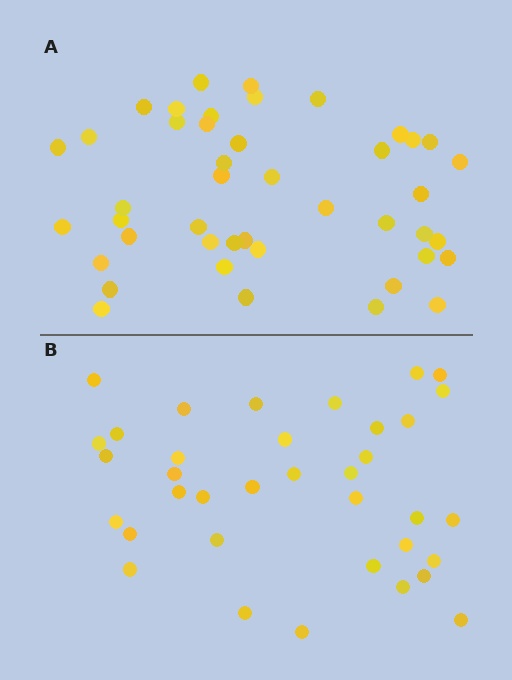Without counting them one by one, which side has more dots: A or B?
Region A (the top region) has more dots.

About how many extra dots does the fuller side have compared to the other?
Region A has roughly 8 or so more dots than region B.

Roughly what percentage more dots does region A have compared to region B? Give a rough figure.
About 20% more.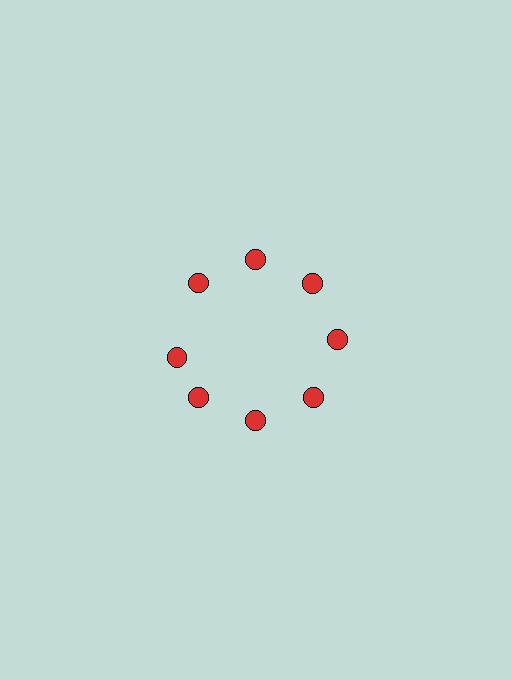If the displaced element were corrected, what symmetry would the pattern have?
It would have 8-fold rotational symmetry — the pattern would map onto itself every 45 degrees.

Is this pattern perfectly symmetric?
No. The 8 red circles are arranged in a ring, but one element near the 9 o'clock position is rotated out of alignment along the ring, breaking the 8-fold rotational symmetry.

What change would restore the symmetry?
The symmetry would be restored by rotating it back into even spacing with its neighbors so that all 8 circles sit at equal angles and equal distance from the center.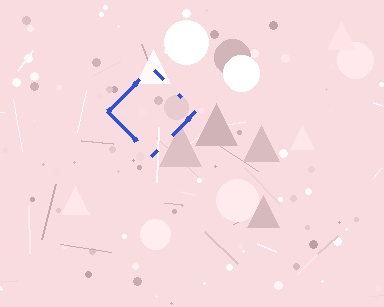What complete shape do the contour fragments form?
The contour fragments form a diamond.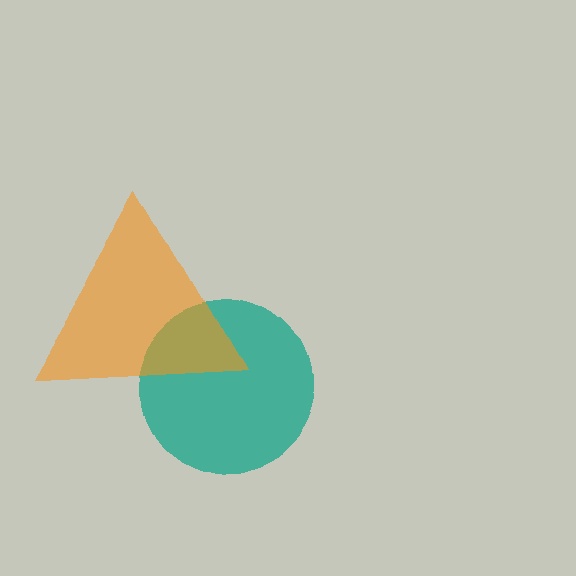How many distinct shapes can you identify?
There are 2 distinct shapes: a teal circle, an orange triangle.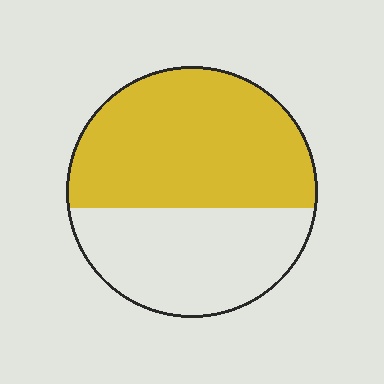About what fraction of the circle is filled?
About three fifths (3/5).